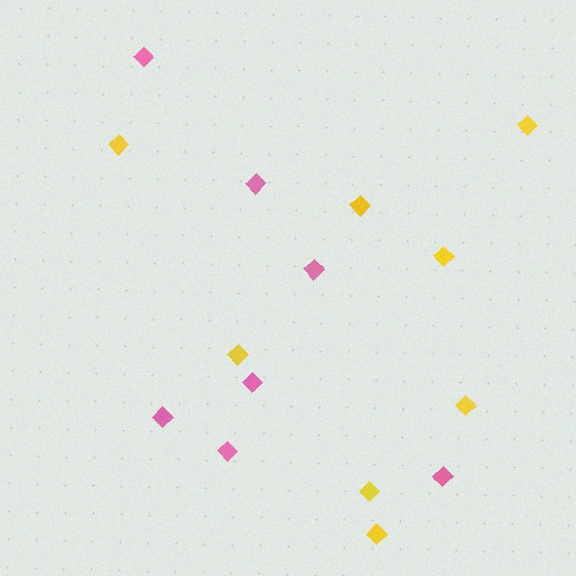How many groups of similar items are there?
There are 2 groups: one group of yellow diamonds (8) and one group of pink diamonds (7).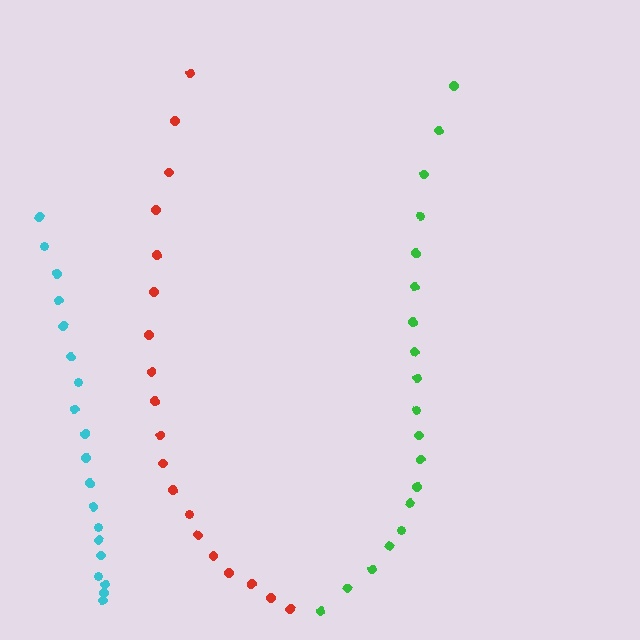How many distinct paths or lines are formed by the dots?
There are 3 distinct paths.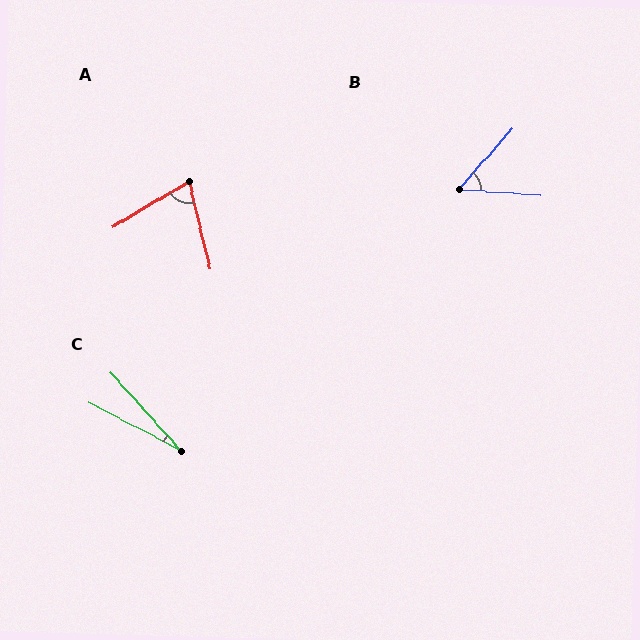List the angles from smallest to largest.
C (20°), B (53°), A (73°).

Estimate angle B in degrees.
Approximately 53 degrees.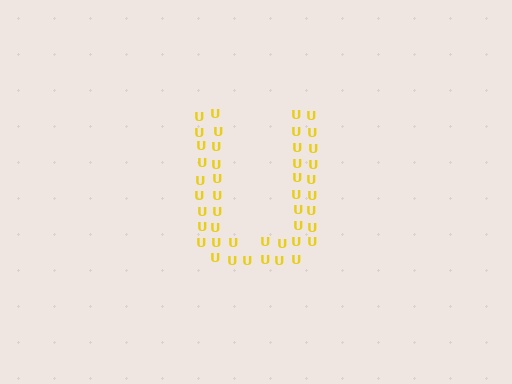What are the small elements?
The small elements are letter U's.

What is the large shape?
The large shape is the letter U.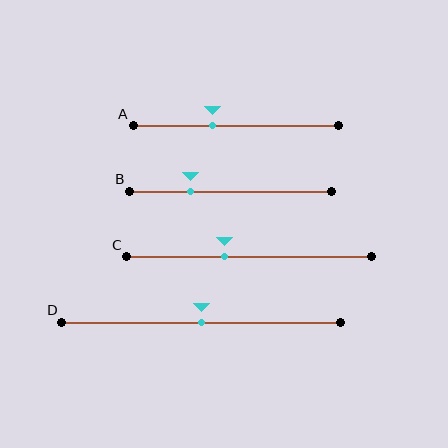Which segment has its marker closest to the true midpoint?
Segment D has its marker closest to the true midpoint.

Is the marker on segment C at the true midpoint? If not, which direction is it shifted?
No, the marker on segment C is shifted to the left by about 10% of the segment length.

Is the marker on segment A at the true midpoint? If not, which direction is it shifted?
No, the marker on segment A is shifted to the left by about 11% of the segment length.